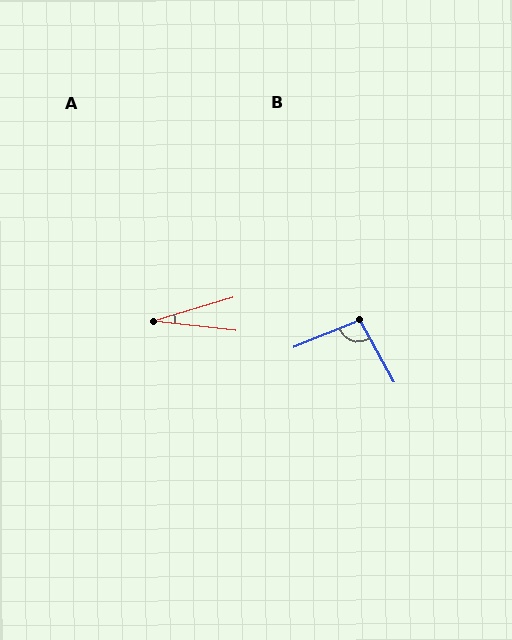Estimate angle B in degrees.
Approximately 97 degrees.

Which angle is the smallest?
A, at approximately 23 degrees.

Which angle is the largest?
B, at approximately 97 degrees.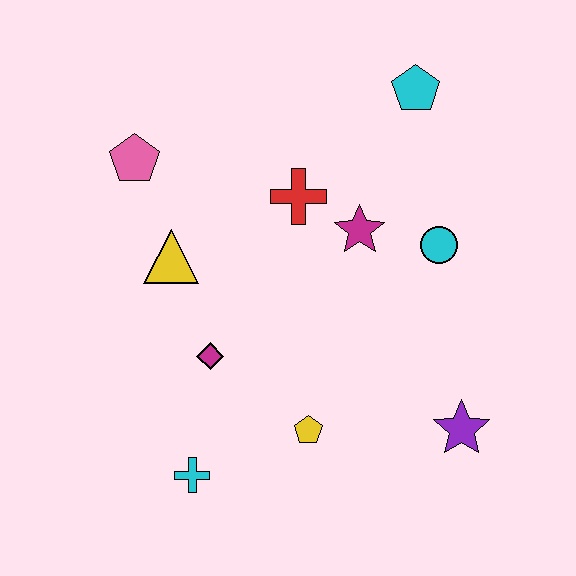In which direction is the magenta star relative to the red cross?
The magenta star is to the right of the red cross.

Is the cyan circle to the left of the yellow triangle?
No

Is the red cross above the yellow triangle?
Yes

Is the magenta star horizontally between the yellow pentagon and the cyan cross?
No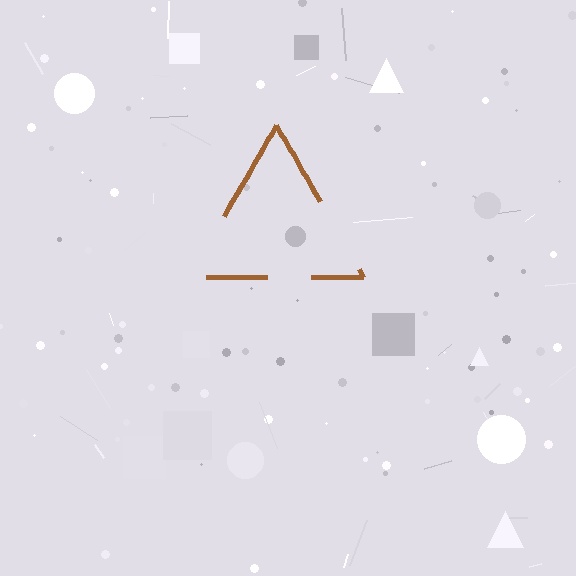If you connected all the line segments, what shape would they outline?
They would outline a triangle.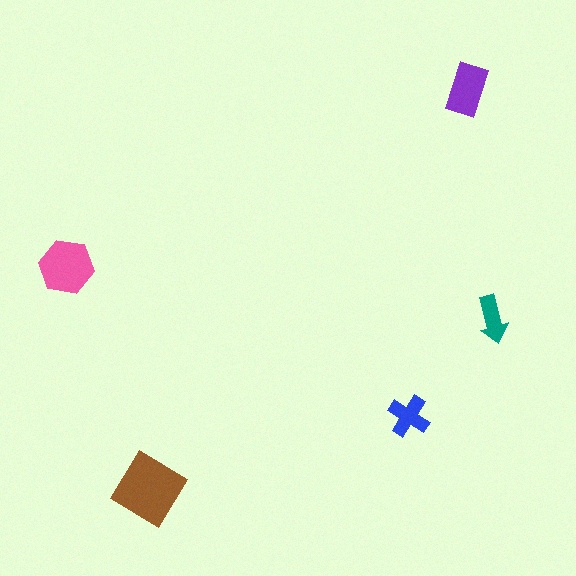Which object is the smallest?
The teal arrow.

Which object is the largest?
The brown diamond.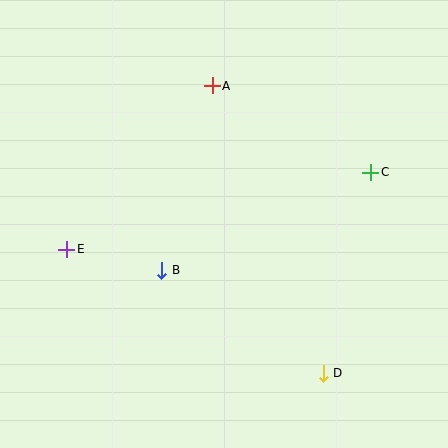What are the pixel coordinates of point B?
Point B is at (162, 270).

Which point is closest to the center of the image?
Point B at (162, 270) is closest to the center.